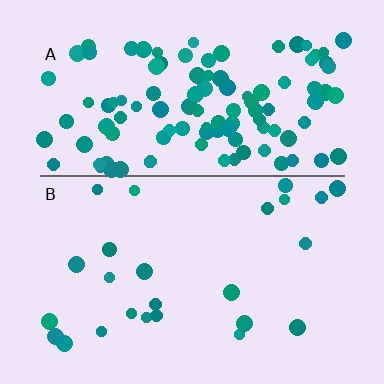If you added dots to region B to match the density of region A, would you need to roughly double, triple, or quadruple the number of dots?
Approximately quadruple.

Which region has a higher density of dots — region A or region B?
A (the top).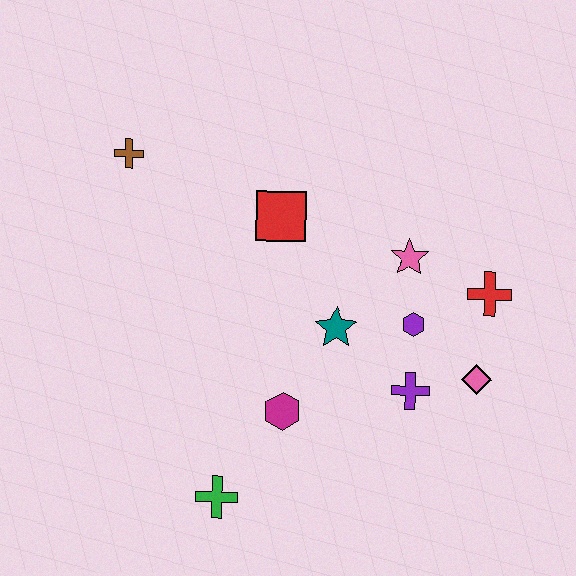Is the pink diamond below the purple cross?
No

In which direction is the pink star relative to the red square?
The pink star is to the right of the red square.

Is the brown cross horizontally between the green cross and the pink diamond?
No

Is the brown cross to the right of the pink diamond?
No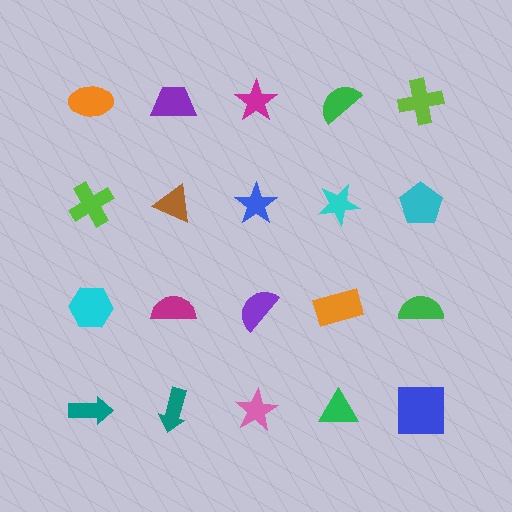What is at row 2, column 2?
A brown triangle.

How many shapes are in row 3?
5 shapes.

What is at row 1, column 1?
An orange ellipse.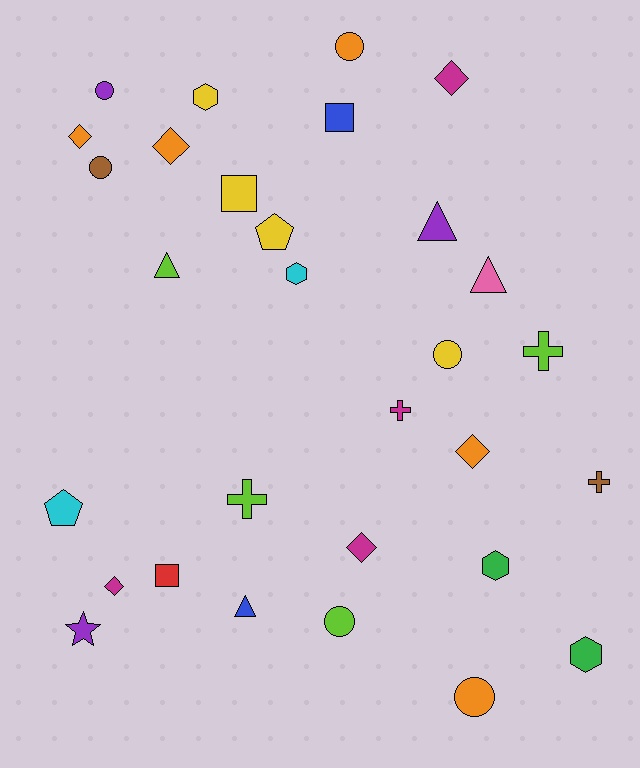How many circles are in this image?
There are 6 circles.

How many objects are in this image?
There are 30 objects.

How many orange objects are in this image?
There are 5 orange objects.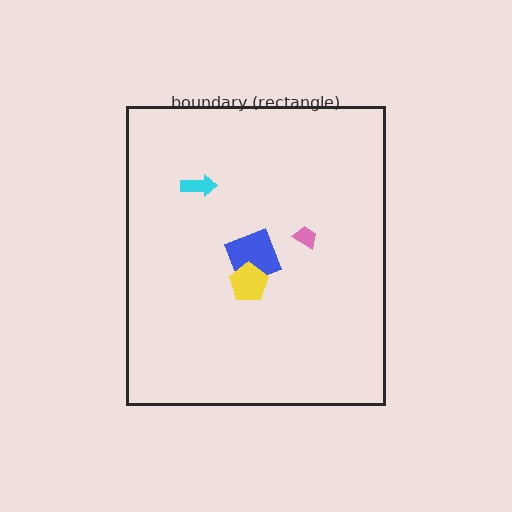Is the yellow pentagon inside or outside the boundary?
Inside.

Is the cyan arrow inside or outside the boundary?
Inside.